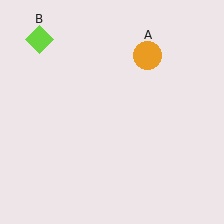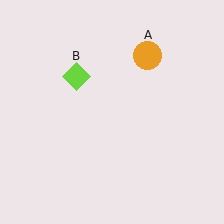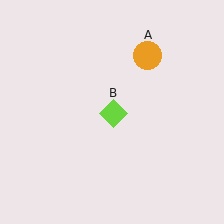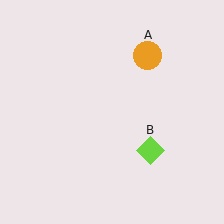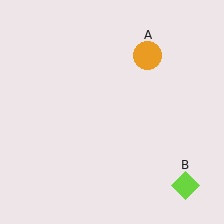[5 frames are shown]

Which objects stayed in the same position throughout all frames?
Orange circle (object A) remained stationary.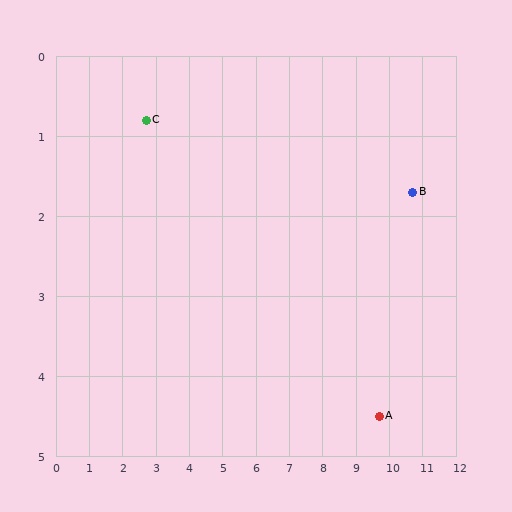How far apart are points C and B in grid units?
Points C and B are about 8.1 grid units apart.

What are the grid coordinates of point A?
Point A is at approximately (9.7, 4.5).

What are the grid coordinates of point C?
Point C is at approximately (2.7, 0.8).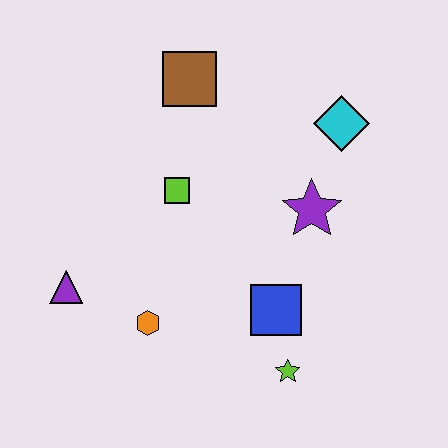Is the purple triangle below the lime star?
No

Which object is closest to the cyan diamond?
The purple star is closest to the cyan diamond.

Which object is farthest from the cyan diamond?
The purple triangle is farthest from the cyan diamond.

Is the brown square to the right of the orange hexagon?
Yes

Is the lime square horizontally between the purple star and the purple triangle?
Yes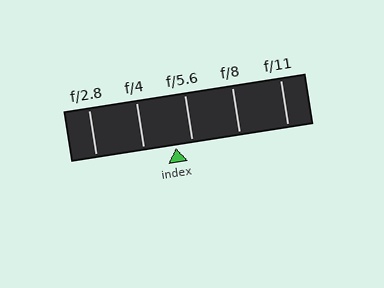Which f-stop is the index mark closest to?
The index mark is closest to f/5.6.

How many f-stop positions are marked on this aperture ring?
There are 5 f-stop positions marked.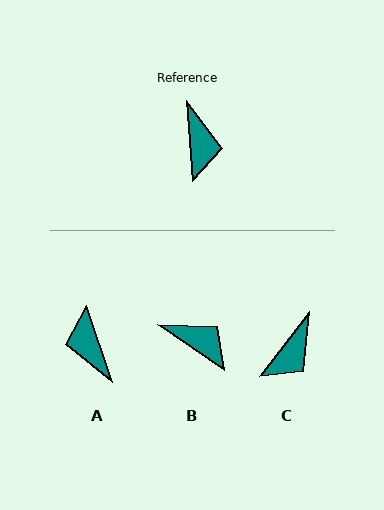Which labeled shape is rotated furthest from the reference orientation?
A, about 165 degrees away.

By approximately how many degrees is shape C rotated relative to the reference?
Approximately 41 degrees clockwise.